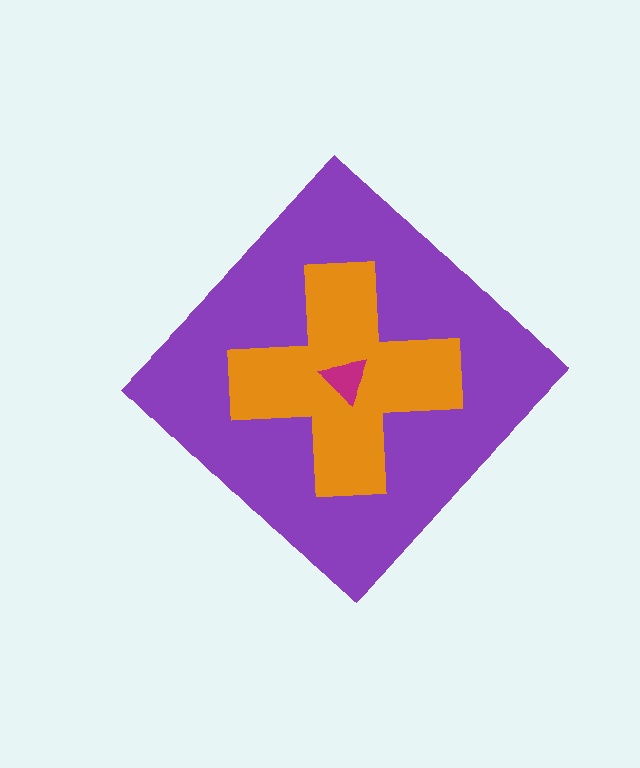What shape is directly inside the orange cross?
The magenta triangle.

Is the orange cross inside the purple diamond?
Yes.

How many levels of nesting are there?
3.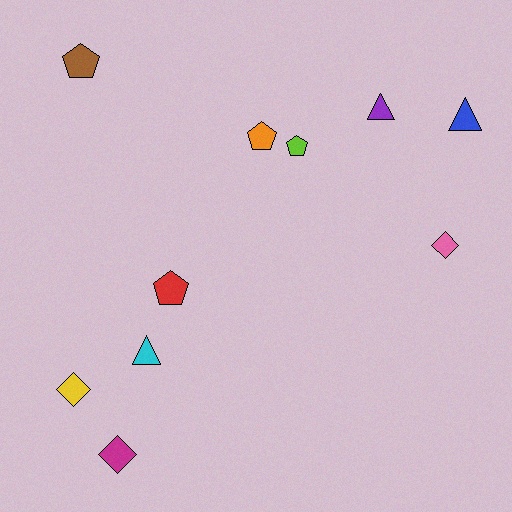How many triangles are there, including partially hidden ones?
There are 3 triangles.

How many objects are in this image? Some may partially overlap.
There are 10 objects.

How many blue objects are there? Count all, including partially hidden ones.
There is 1 blue object.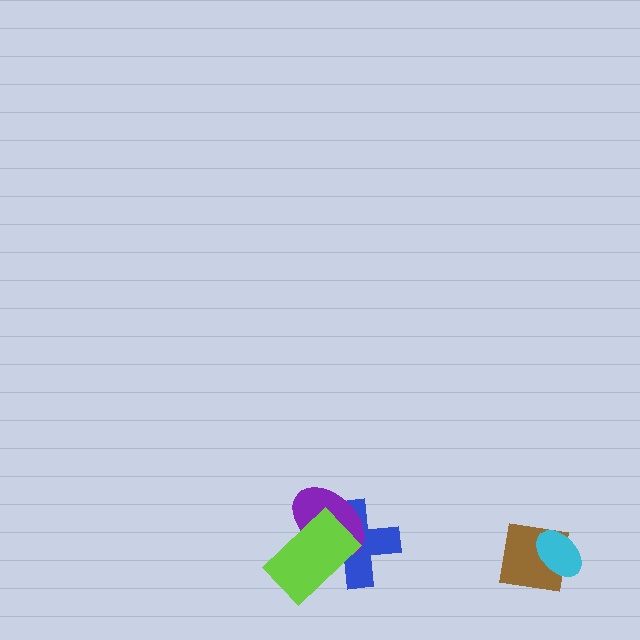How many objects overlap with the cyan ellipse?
1 object overlaps with the cyan ellipse.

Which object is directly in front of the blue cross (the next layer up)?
The purple ellipse is directly in front of the blue cross.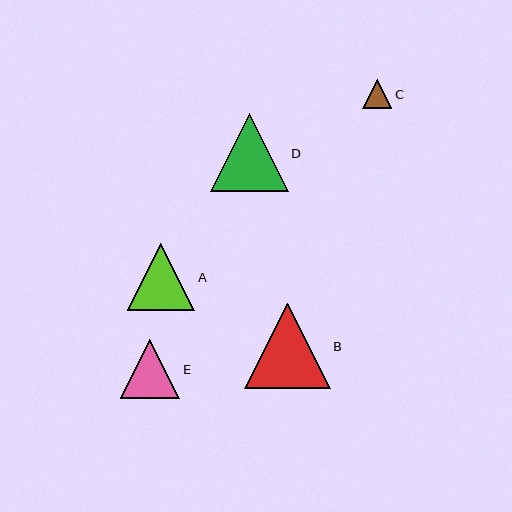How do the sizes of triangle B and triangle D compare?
Triangle B and triangle D are approximately the same size.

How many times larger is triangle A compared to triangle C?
Triangle A is approximately 2.3 times the size of triangle C.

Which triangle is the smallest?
Triangle C is the smallest with a size of approximately 29 pixels.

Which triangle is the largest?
Triangle B is the largest with a size of approximately 85 pixels.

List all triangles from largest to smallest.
From largest to smallest: B, D, A, E, C.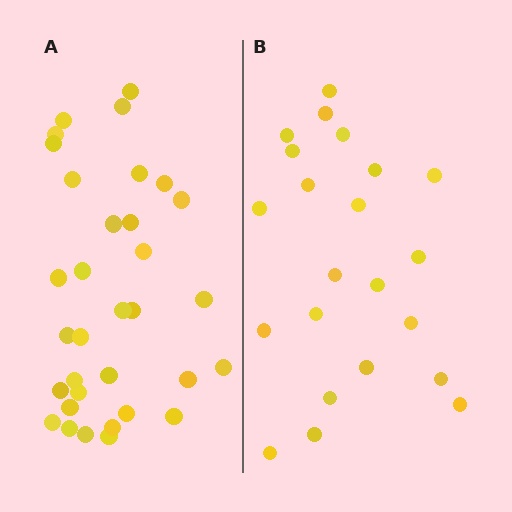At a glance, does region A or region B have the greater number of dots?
Region A (the left region) has more dots.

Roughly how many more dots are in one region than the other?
Region A has roughly 12 or so more dots than region B.